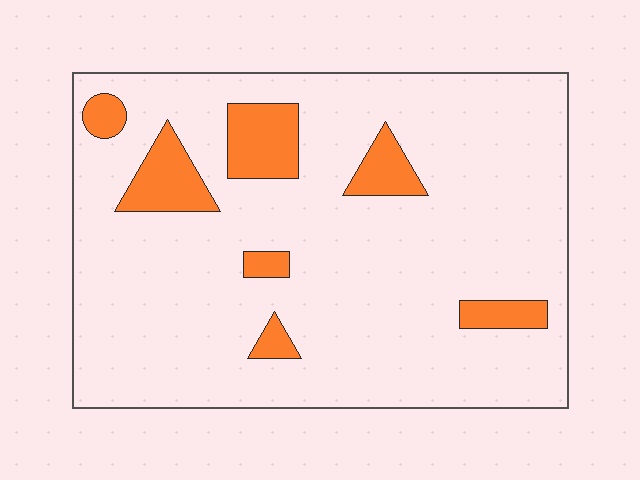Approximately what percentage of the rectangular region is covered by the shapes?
Approximately 10%.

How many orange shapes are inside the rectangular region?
7.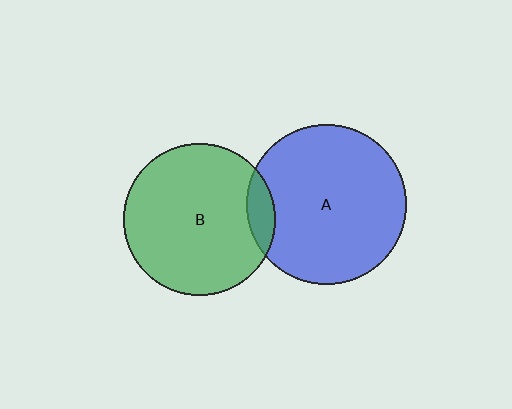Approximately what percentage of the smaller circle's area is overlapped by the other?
Approximately 10%.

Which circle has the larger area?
Circle A (blue).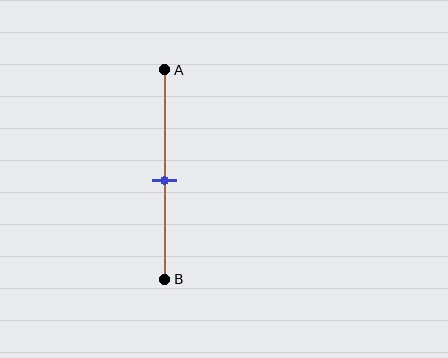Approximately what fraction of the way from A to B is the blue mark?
The blue mark is approximately 55% of the way from A to B.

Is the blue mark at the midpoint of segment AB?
Yes, the mark is approximately at the midpoint.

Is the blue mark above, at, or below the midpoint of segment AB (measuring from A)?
The blue mark is approximately at the midpoint of segment AB.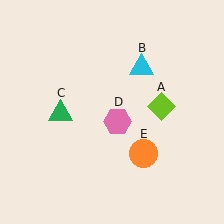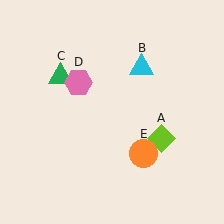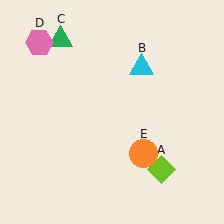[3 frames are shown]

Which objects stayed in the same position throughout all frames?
Cyan triangle (object B) and orange circle (object E) remained stationary.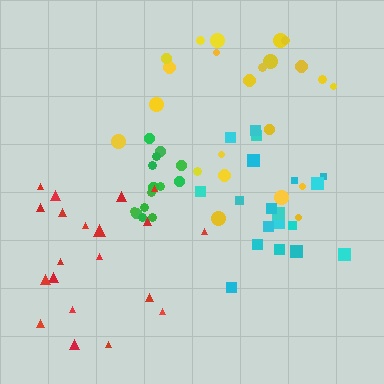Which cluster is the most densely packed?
Green.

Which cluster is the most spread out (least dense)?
Yellow.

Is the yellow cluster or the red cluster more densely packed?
Red.